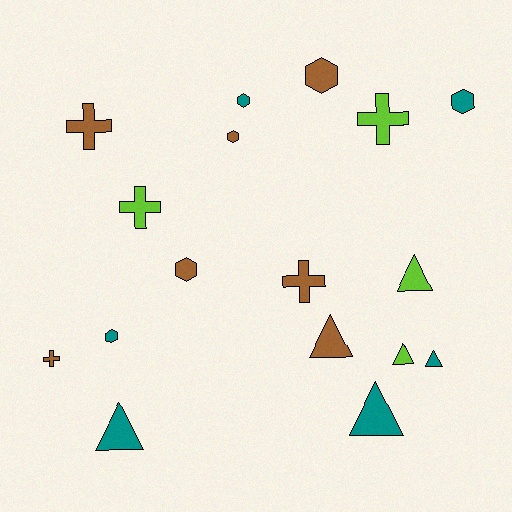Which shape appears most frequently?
Hexagon, with 6 objects.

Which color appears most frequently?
Brown, with 7 objects.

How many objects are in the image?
There are 17 objects.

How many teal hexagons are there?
There are 3 teal hexagons.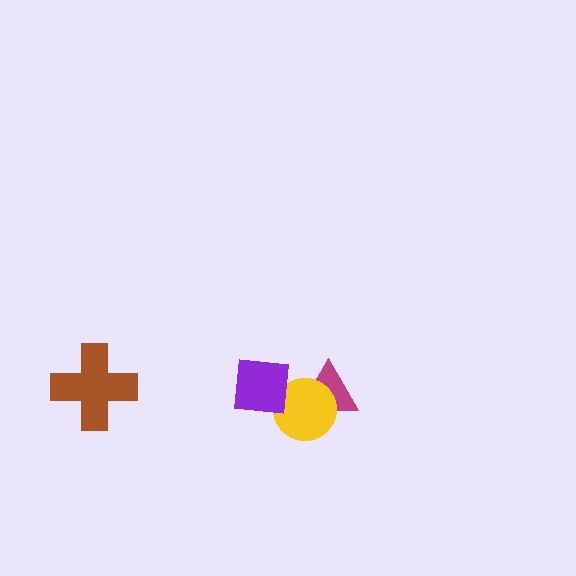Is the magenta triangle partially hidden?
Yes, it is partially covered by another shape.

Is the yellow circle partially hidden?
Yes, it is partially covered by another shape.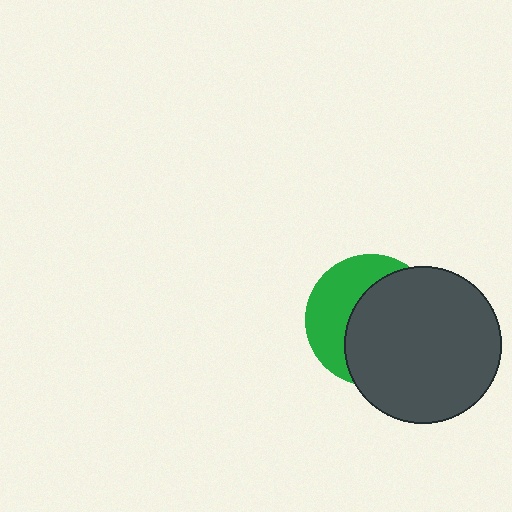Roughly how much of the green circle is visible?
A small part of it is visible (roughly 39%).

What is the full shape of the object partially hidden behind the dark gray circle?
The partially hidden object is a green circle.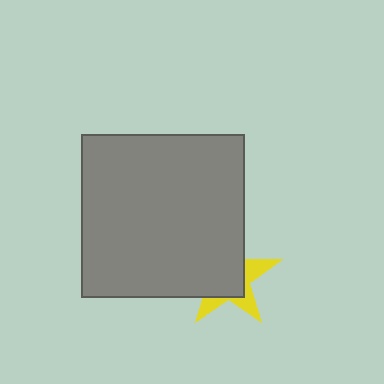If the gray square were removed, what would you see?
You would see the complete yellow star.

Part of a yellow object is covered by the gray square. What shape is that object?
It is a star.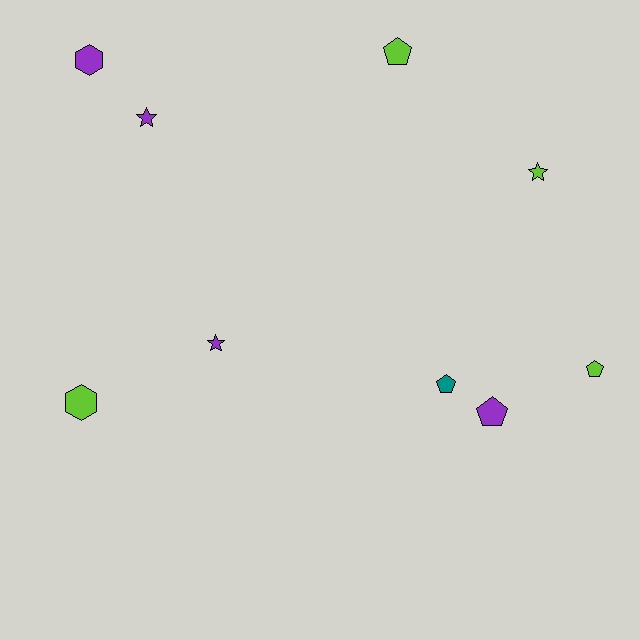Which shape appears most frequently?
Pentagon, with 4 objects.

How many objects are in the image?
There are 9 objects.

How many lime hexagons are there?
There is 1 lime hexagon.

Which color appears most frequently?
Purple, with 4 objects.